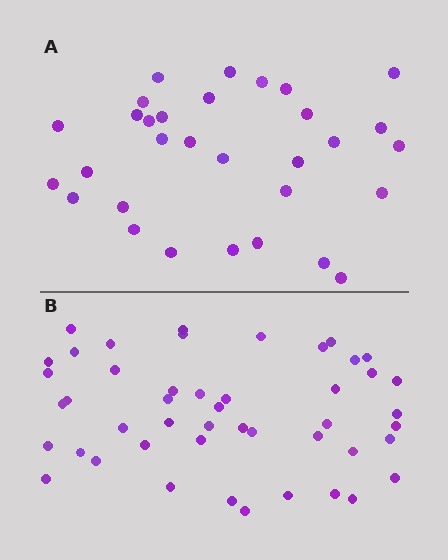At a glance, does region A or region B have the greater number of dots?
Region B (the bottom region) has more dots.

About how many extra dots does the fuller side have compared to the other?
Region B has approximately 15 more dots than region A.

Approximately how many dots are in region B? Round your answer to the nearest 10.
About 50 dots. (The exact count is 47, which rounds to 50.)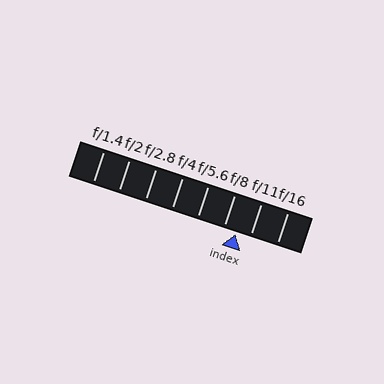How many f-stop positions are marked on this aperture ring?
There are 8 f-stop positions marked.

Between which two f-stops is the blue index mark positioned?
The index mark is between f/8 and f/11.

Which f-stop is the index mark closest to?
The index mark is closest to f/8.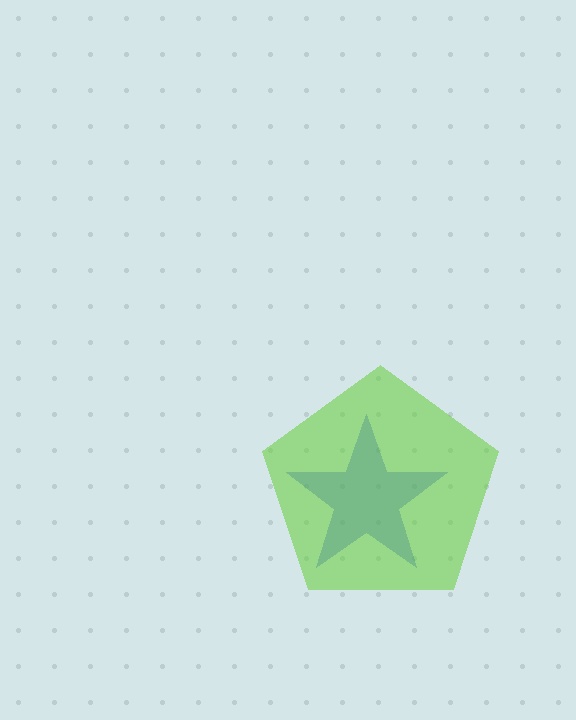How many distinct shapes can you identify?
There are 2 distinct shapes: a blue star, a lime pentagon.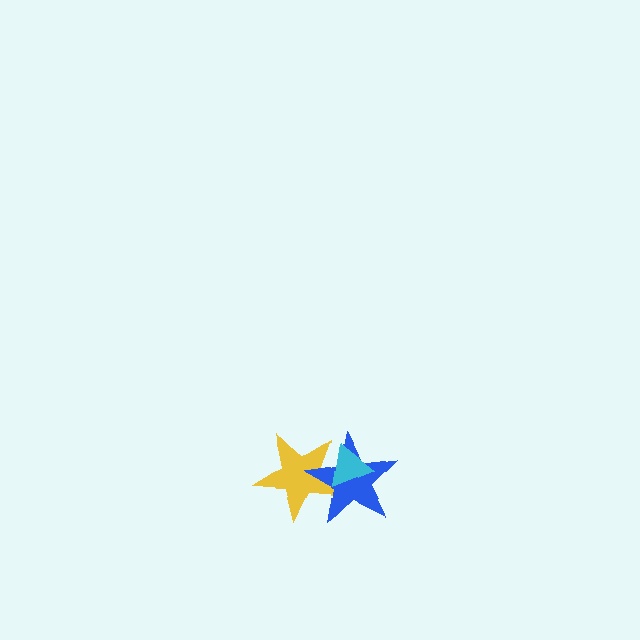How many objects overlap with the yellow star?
2 objects overlap with the yellow star.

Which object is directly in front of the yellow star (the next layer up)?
The blue star is directly in front of the yellow star.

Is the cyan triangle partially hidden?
No, no other shape covers it.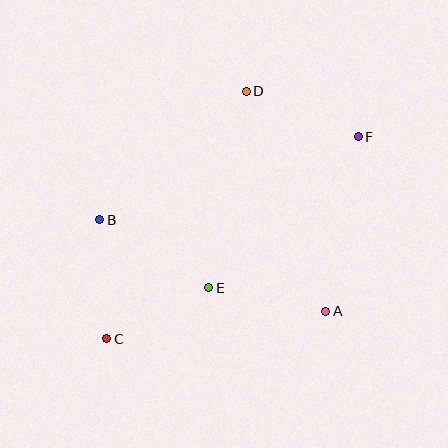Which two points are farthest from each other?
Points C and F are farthest from each other.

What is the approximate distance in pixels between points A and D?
The distance between A and D is approximately 234 pixels.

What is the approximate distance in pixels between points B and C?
The distance between B and C is approximately 119 pixels.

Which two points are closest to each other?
Points C and E are closest to each other.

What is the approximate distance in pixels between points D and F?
The distance between D and F is approximately 121 pixels.